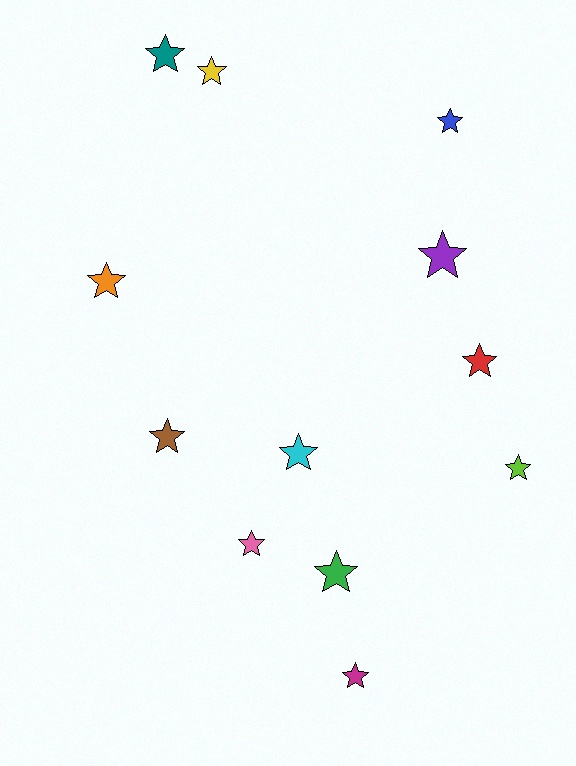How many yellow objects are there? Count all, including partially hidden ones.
There is 1 yellow object.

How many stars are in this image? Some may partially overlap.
There are 12 stars.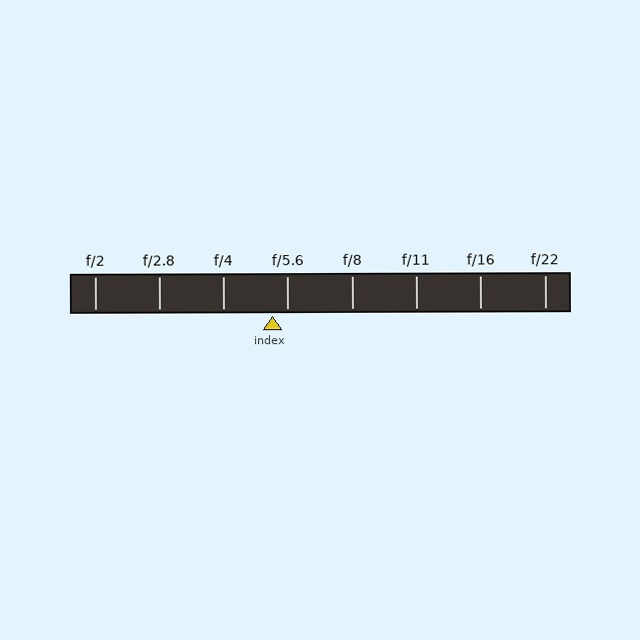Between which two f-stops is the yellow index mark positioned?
The index mark is between f/4 and f/5.6.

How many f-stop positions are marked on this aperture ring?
There are 8 f-stop positions marked.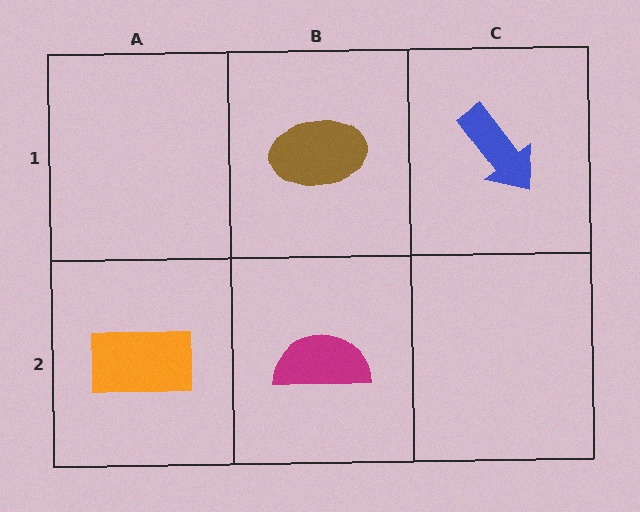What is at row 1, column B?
A brown ellipse.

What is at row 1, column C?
A blue arrow.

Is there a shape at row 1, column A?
No, that cell is empty.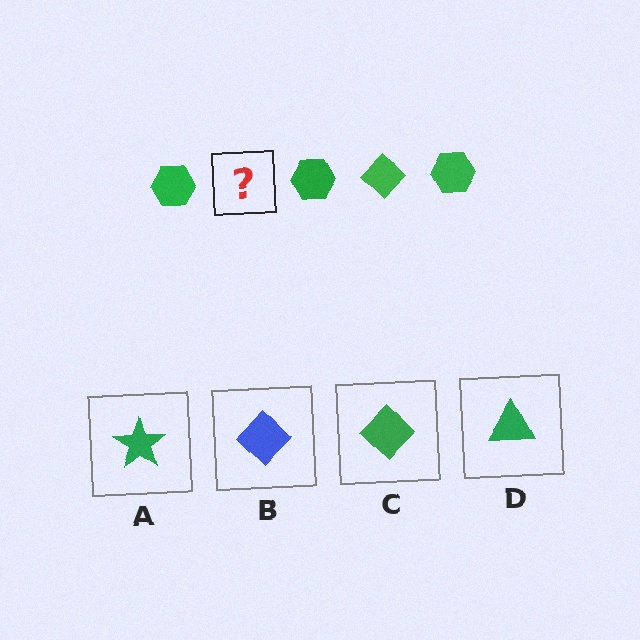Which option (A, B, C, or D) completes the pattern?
C.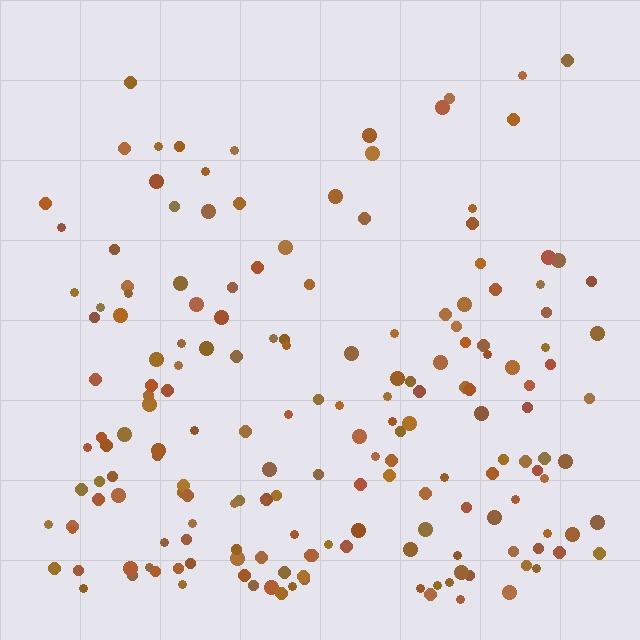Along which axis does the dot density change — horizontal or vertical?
Vertical.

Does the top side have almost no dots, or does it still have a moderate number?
Still a moderate number, just noticeably fewer than the bottom.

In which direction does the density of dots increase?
From top to bottom, with the bottom side densest.